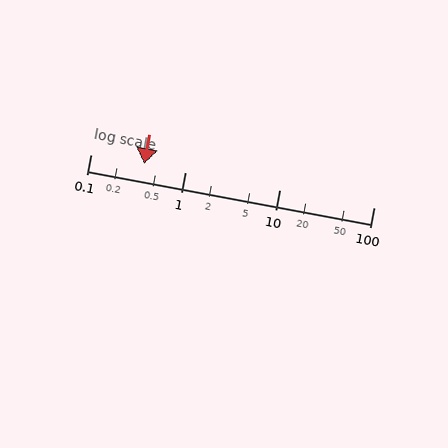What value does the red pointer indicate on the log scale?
The pointer indicates approximately 0.37.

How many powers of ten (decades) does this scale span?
The scale spans 3 decades, from 0.1 to 100.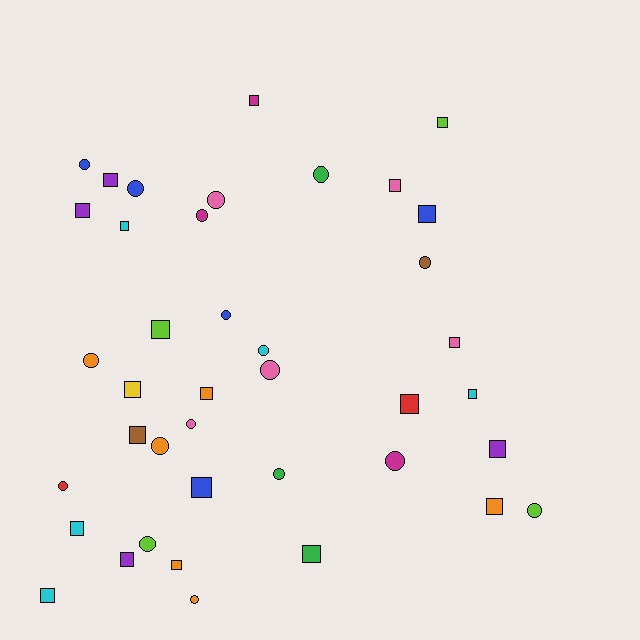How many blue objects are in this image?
There are 5 blue objects.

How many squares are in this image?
There are 22 squares.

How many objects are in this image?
There are 40 objects.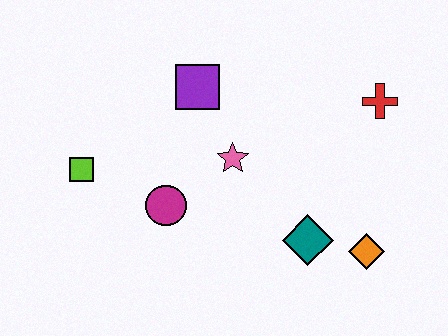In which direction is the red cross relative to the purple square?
The red cross is to the right of the purple square.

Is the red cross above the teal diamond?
Yes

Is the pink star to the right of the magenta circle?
Yes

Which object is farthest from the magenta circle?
The red cross is farthest from the magenta circle.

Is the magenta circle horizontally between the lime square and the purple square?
Yes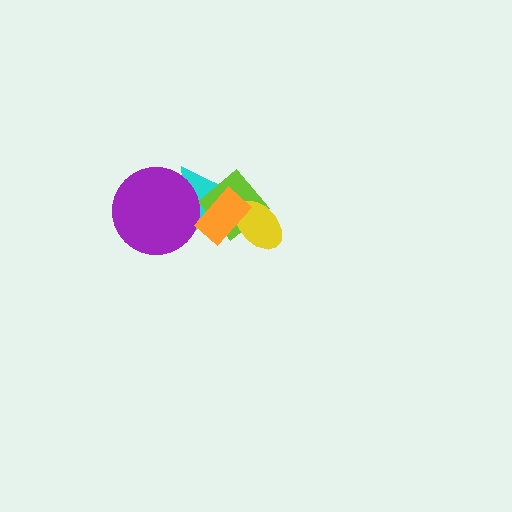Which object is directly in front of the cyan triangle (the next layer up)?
The lime diamond is directly in front of the cyan triangle.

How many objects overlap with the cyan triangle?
4 objects overlap with the cyan triangle.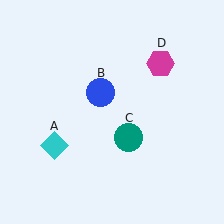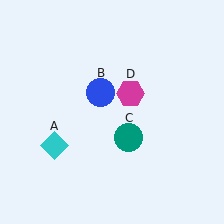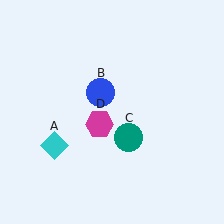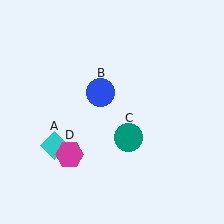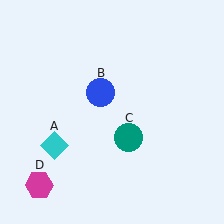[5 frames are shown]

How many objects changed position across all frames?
1 object changed position: magenta hexagon (object D).